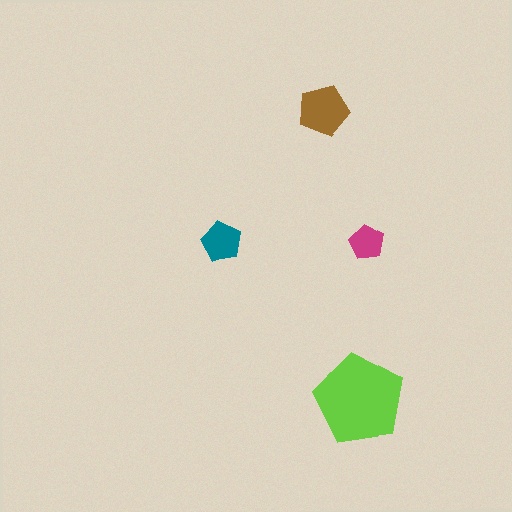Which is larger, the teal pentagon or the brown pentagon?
The brown one.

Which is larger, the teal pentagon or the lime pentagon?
The lime one.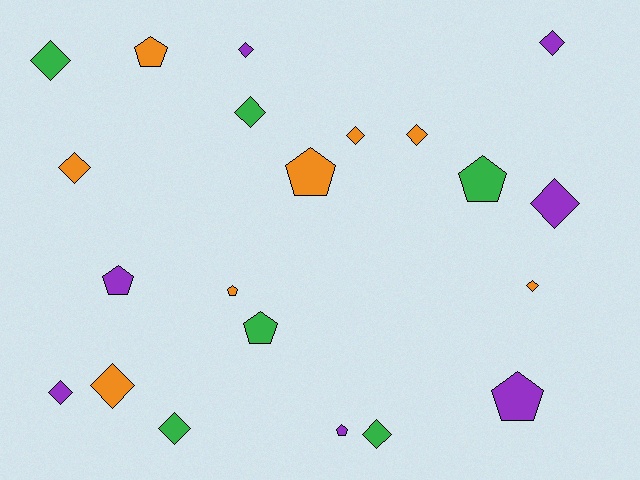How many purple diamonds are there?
There are 4 purple diamonds.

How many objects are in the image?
There are 21 objects.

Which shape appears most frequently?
Diamond, with 13 objects.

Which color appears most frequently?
Orange, with 8 objects.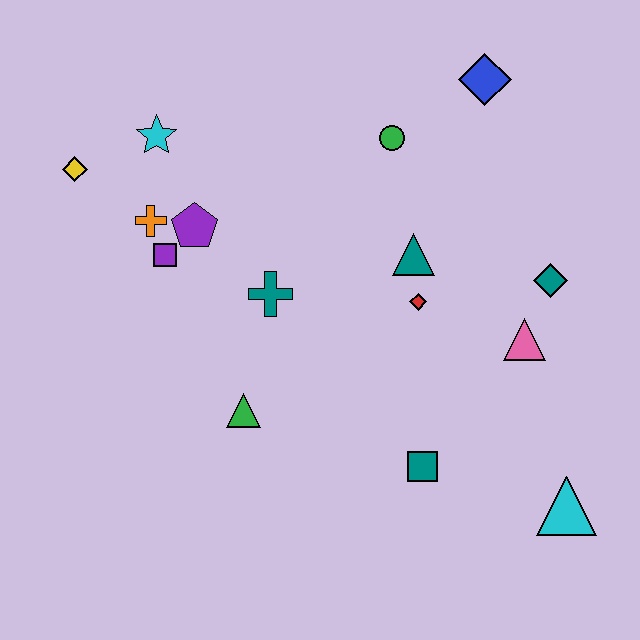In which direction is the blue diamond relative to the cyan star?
The blue diamond is to the right of the cyan star.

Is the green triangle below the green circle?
Yes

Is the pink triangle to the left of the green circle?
No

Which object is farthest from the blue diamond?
The cyan triangle is farthest from the blue diamond.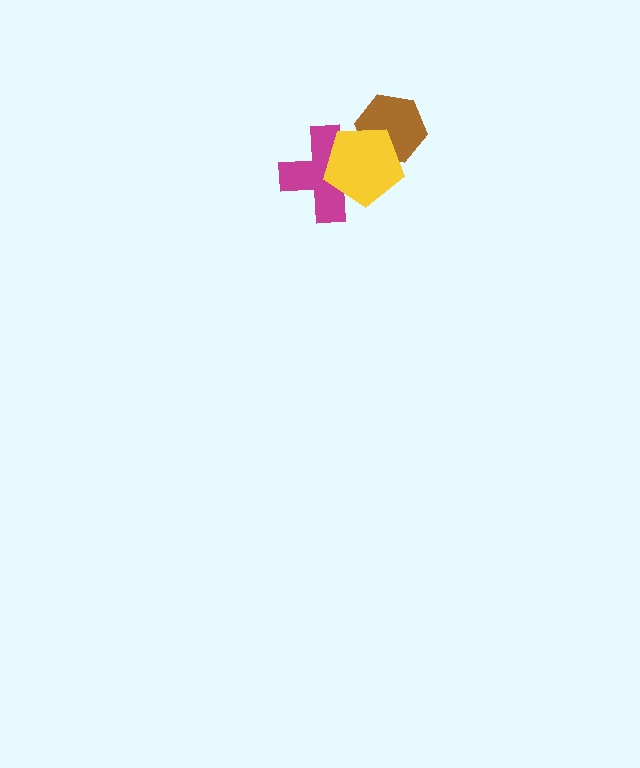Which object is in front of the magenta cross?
The yellow pentagon is in front of the magenta cross.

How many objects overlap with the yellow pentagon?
2 objects overlap with the yellow pentagon.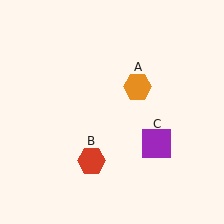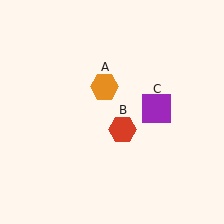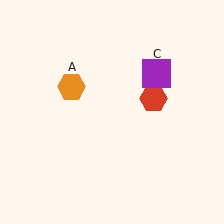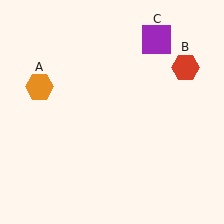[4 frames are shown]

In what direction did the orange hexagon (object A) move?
The orange hexagon (object A) moved left.